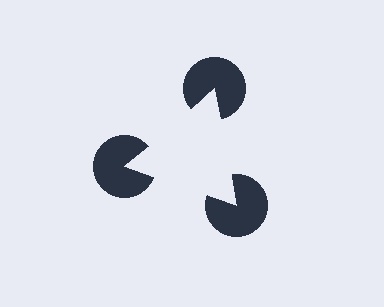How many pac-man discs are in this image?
There are 3 — one at each vertex of the illusory triangle.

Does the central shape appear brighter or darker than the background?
It typically appears slightly brighter than the background, even though no actual brightness change is drawn.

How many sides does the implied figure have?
3 sides.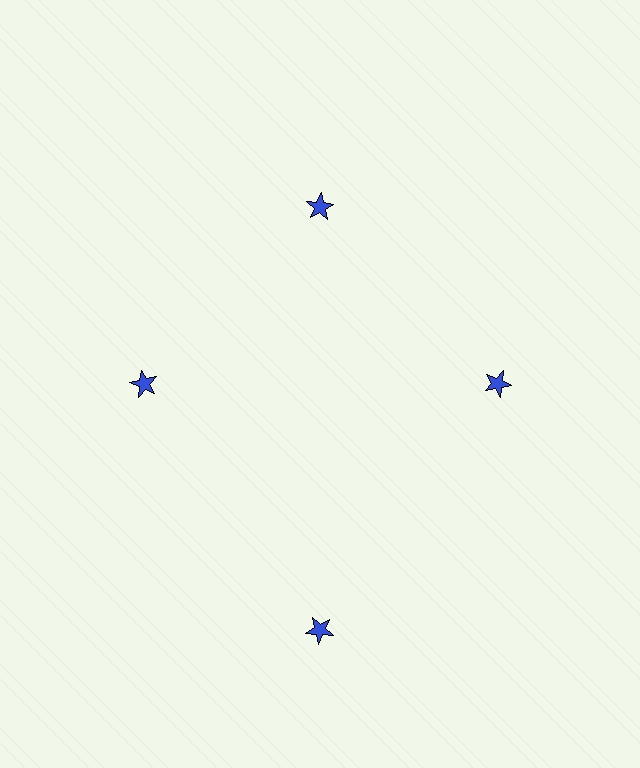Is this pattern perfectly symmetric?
No. The 4 blue stars are arranged in a ring, but one element near the 6 o'clock position is pushed outward from the center, breaking the 4-fold rotational symmetry.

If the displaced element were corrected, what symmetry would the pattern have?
It would have 4-fold rotational symmetry — the pattern would map onto itself every 90 degrees.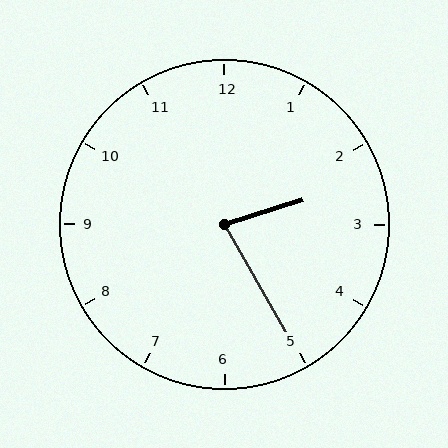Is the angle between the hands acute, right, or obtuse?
It is acute.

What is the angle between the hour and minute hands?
Approximately 78 degrees.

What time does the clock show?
2:25.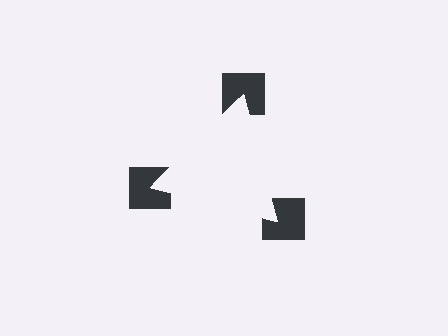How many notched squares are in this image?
There are 3 — one at each vertex of the illusory triangle.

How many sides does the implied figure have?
3 sides.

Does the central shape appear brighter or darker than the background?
It typically appears slightly brighter than the background, even though no actual brightness change is drawn.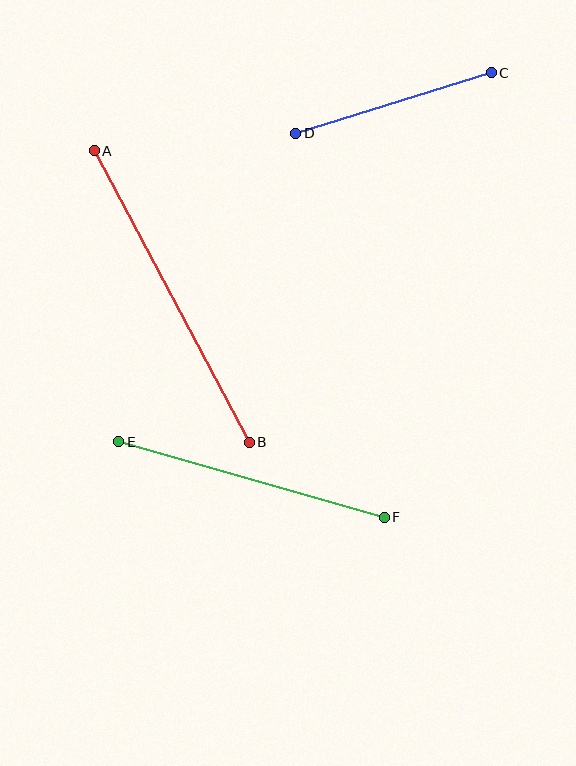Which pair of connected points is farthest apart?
Points A and B are farthest apart.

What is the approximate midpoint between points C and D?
The midpoint is at approximately (393, 103) pixels.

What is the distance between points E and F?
The distance is approximately 276 pixels.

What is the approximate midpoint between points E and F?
The midpoint is at approximately (251, 480) pixels.